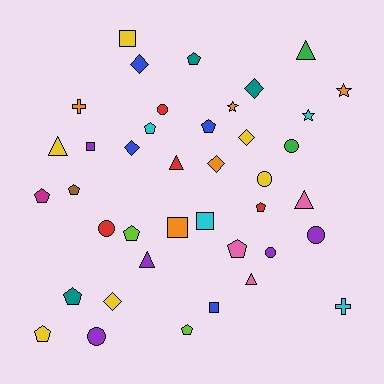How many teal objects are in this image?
There are 3 teal objects.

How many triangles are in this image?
There are 6 triangles.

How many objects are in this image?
There are 40 objects.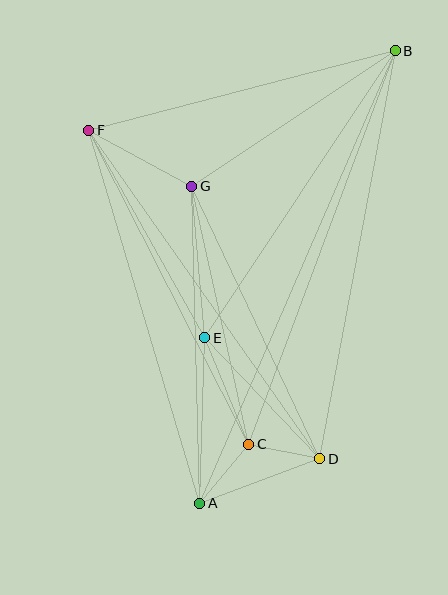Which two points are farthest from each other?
Points A and B are farthest from each other.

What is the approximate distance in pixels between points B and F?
The distance between B and F is approximately 316 pixels.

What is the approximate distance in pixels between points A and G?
The distance between A and G is approximately 317 pixels.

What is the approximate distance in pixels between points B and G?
The distance between B and G is approximately 244 pixels.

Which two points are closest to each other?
Points C and D are closest to each other.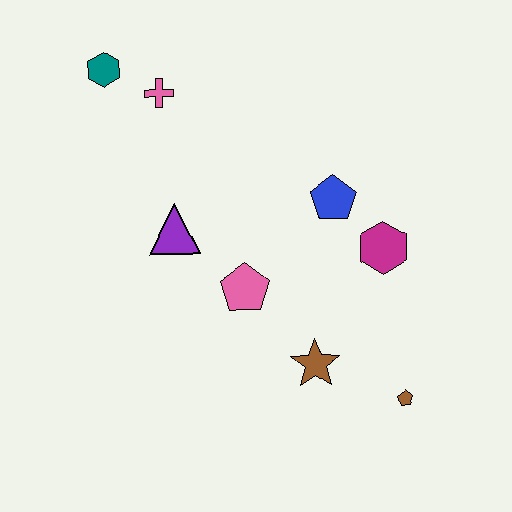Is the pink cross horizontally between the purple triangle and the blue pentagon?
No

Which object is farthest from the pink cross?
The brown pentagon is farthest from the pink cross.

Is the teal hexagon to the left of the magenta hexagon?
Yes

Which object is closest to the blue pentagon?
The magenta hexagon is closest to the blue pentagon.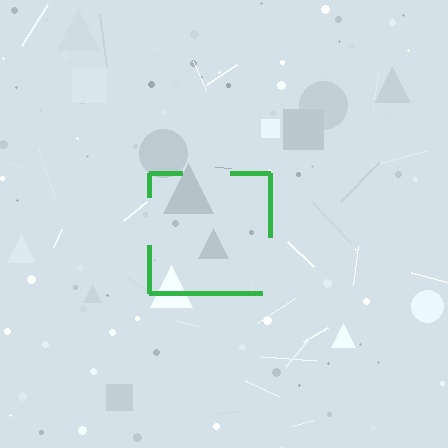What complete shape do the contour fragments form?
The contour fragments form a square.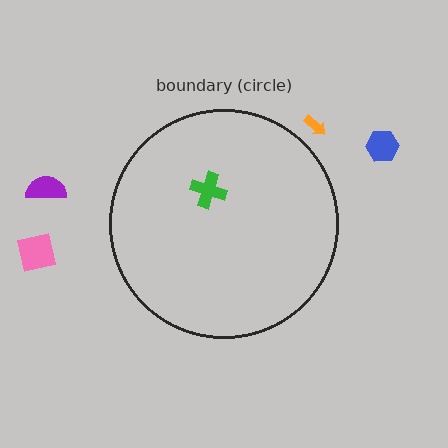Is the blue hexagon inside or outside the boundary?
Outside.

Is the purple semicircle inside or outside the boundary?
Outside.